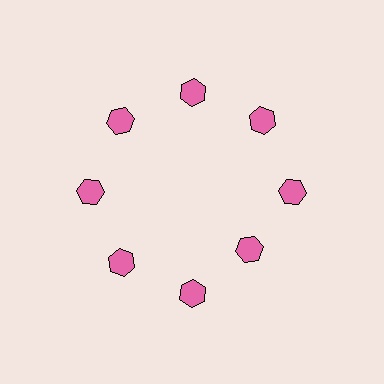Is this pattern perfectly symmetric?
No. The 8 pink hexagons are arranged in a ring, but one element near the 4 o'clock position is pulled inward toward the center, breaking the 8-fold rotational symmetry.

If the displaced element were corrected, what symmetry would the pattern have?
It would have 8-fold rotational symmetry — the pattern would map onto itself every 45 degrees.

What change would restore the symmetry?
The symmetry would be restored by moving it outward, back onto the ring so that all 8 hexagons sit at equal angles and equal distance from the center.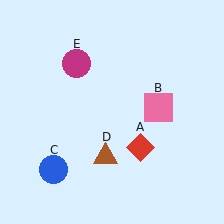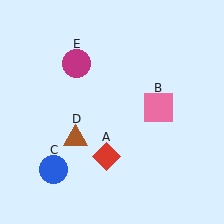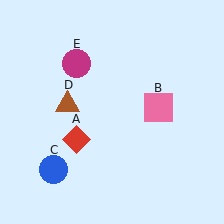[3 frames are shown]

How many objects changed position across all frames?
2 objects changed position: red diamond (object A), brown triangle (object D).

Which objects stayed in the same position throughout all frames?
Pink square (object B) and blue circle (object C) and magenta circle (object E) remained stationary.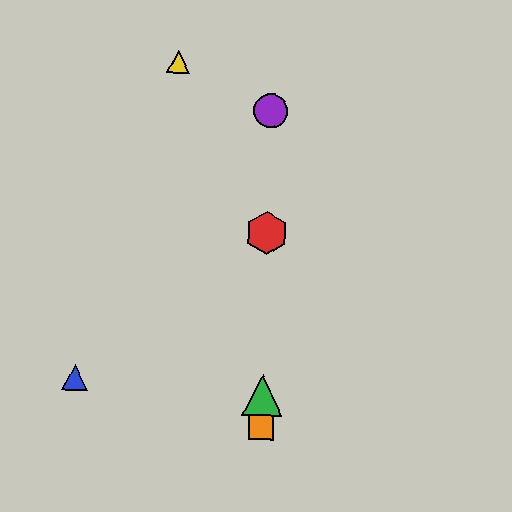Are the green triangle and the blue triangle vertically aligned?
No, the green triangle is at x≈262 and the blue triangle is at x≈75.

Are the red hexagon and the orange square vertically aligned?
Yes, both are at x≈267.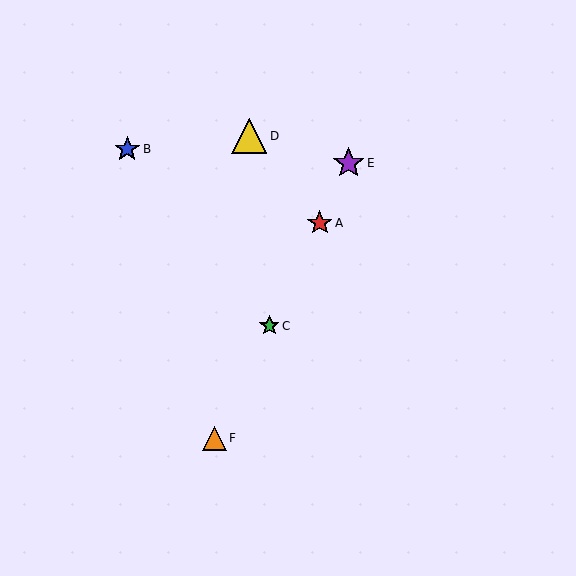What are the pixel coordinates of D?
Object D is at (249, 136).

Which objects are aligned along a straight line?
Objects A, C, E, F are aligned along a straight line.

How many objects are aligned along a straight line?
4 objects (A, C, E, F) are aligned along a straight line.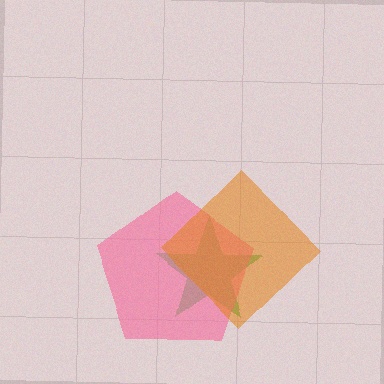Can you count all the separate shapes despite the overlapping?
Yes, there are 3 separate shapes.